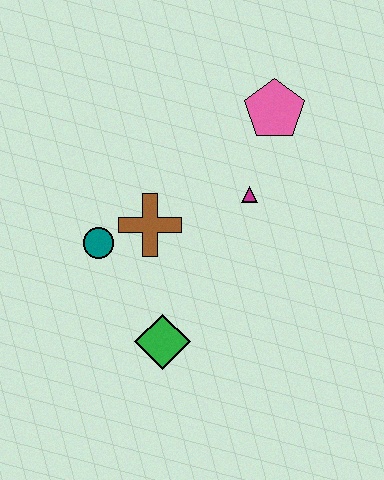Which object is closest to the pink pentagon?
The magenta triangle is closest to the pink pentagon.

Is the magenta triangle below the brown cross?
No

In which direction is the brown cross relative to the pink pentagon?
The brown cross is to the left of the pink pentagon.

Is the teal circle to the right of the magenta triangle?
No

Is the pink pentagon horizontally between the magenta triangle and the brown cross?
No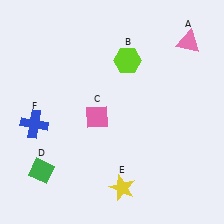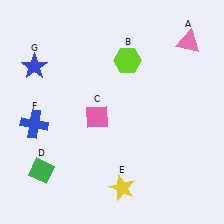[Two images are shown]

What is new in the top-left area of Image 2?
A blue star (G) was added in the top-left area of Image 2.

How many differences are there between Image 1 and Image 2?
There is 1 difference between the two images.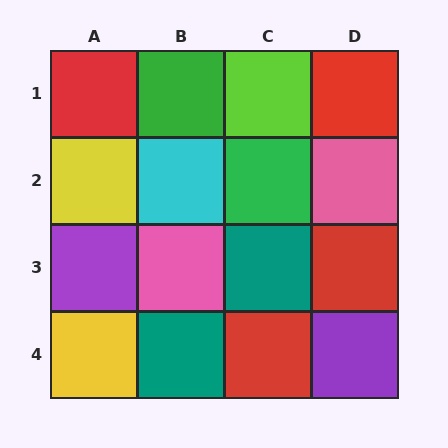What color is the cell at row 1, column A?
Red.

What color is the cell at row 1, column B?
Green.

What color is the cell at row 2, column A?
Yellow.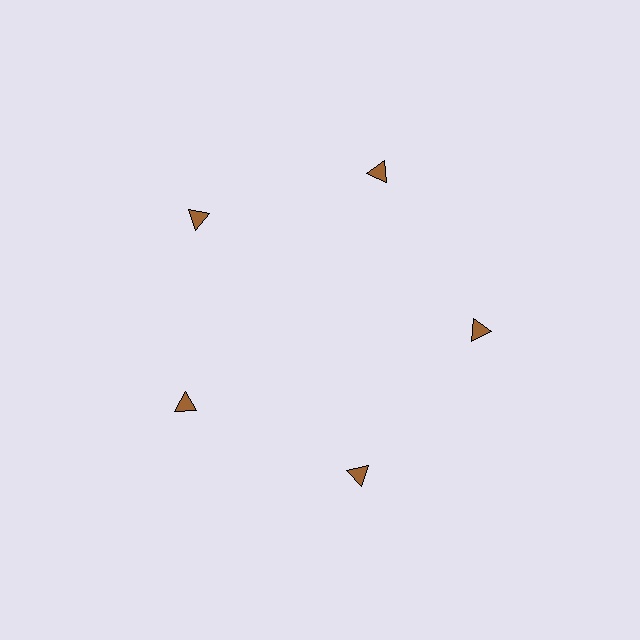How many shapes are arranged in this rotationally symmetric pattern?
There are 5 shapes, arranged in 5 groups of 1.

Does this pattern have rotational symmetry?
Yes, this pattern has 5-fold rotational symmetry. It looks the same after rotating 72 degrees around the center.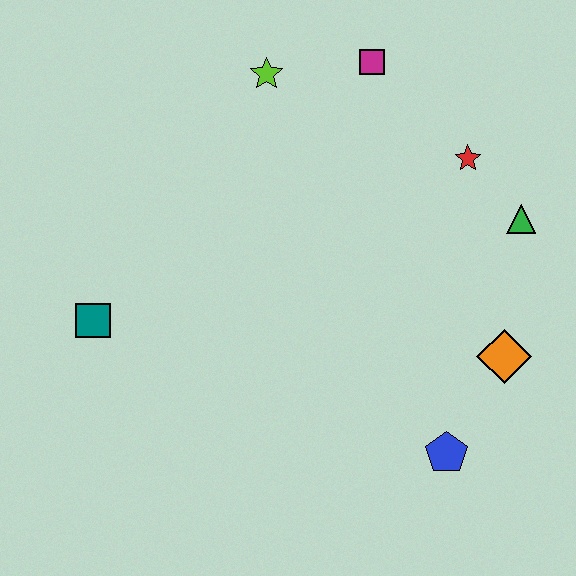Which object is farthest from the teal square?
The green triangle is farthest from the teal square.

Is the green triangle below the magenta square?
Yes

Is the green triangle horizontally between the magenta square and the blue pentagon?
No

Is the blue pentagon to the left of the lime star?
No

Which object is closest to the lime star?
The magenta square is closest to the lime star.